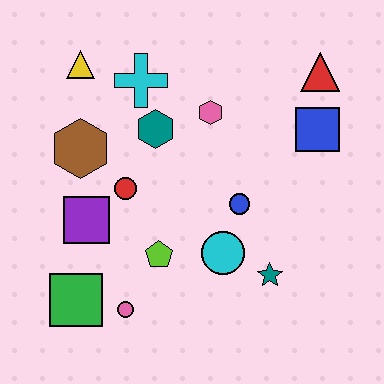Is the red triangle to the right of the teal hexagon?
Yes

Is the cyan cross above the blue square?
Yes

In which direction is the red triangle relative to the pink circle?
The red triangle is above the pink circle.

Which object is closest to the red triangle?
The blue square is closest to the red triangle.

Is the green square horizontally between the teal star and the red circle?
No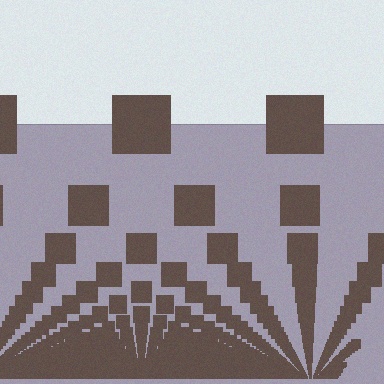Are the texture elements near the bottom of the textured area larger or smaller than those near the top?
Smaller. The gradient is inverted — elements near the bottom are smaller and denser.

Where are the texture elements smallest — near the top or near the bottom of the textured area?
Near the bottom.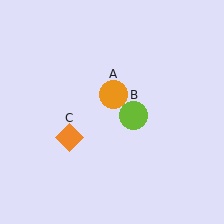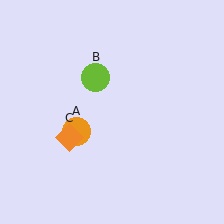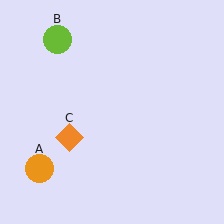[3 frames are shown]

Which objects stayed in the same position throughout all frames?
Orange diamond (object C) remained stationary.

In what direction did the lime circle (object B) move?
The lime circle (object B) moved up and to the left.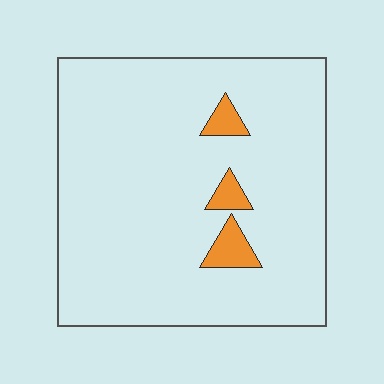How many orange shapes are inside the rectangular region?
3.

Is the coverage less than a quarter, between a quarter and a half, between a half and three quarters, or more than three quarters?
Less than a quarter.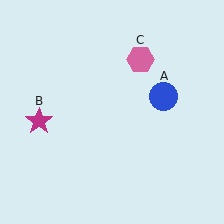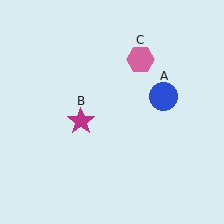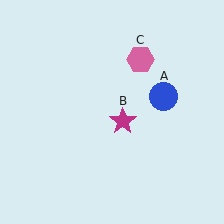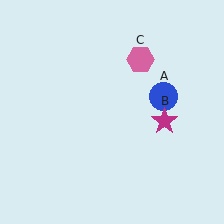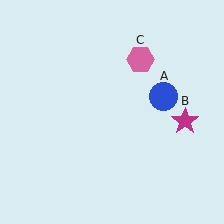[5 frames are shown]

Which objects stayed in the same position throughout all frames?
Blue circle (object A) and pink hexagon (object C) remained stationary.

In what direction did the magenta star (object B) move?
The magenta star (object B) moved right.